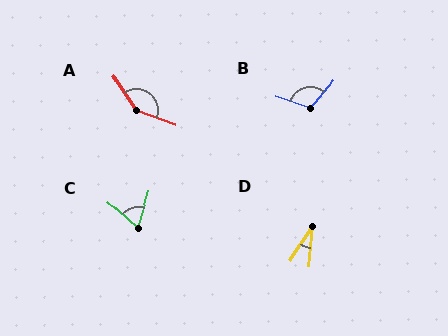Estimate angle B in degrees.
Approximately 112 degrees.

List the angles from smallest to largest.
D (28°), C (65°), B (112°), A (143°).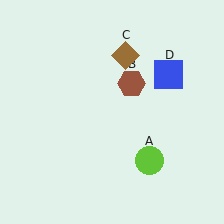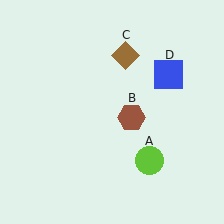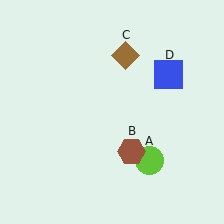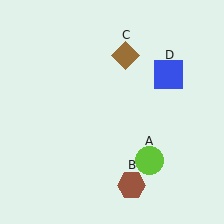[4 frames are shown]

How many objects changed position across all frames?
1 object changed position: brown hexagon (object B).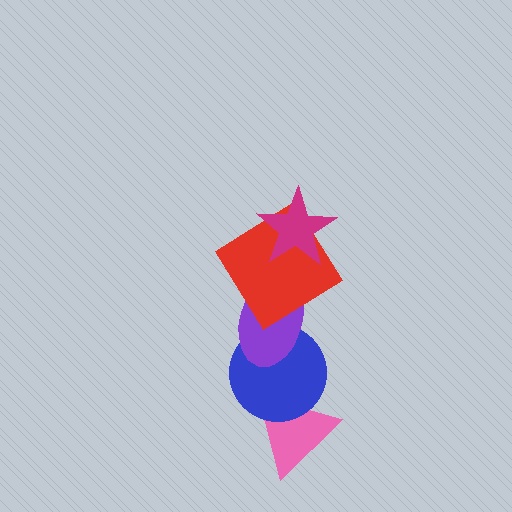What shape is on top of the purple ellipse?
The red diamond is on top of the purple ellipse.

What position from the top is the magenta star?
The magenta star is 1st from the top.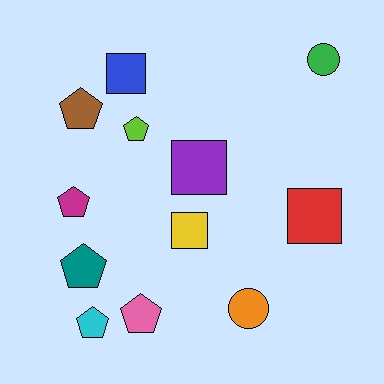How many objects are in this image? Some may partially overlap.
There are 12 objects.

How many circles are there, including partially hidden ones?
There are 2 circles.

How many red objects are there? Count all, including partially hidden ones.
There is 1 red object.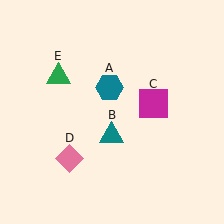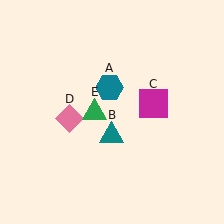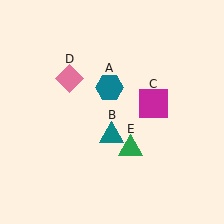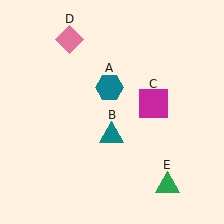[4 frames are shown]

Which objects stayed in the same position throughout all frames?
Teal hexagon (object A) and teal triangle (object B) and magenta square (object C) remained stationary.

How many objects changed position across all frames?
2 objects changed position: pink diamond (object D), green triangle (object E).